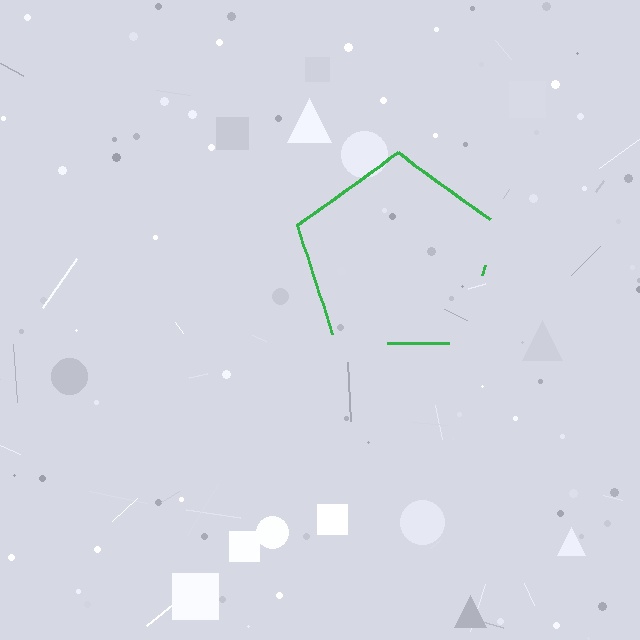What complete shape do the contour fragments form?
The contour fragments form a pentagon.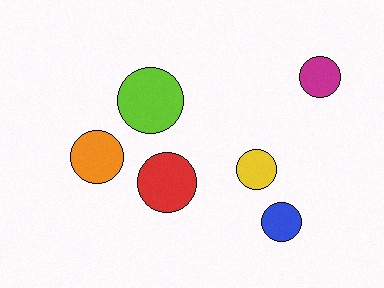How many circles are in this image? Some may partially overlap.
There are 6 circles.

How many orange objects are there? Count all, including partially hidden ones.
There is 1 orange object.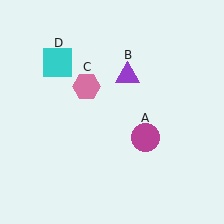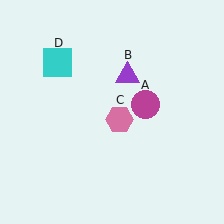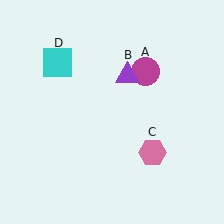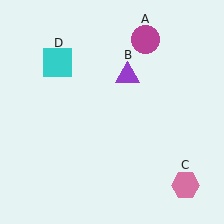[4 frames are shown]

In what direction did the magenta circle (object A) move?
The magenta circle (object A) moved up.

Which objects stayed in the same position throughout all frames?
Purple triangle (object B) and cyan square (object D) remained stationary.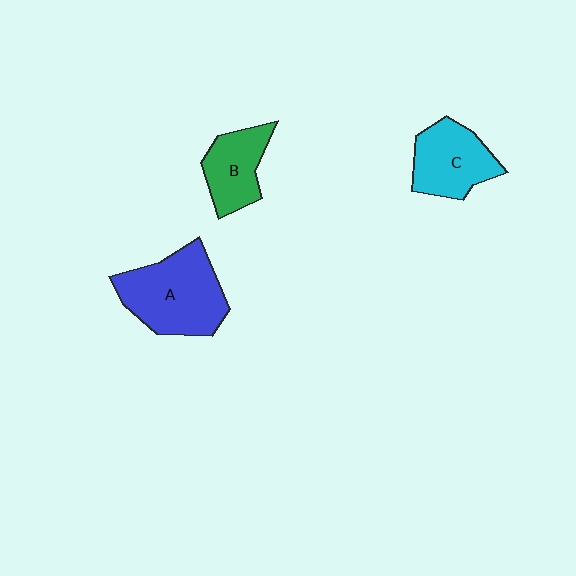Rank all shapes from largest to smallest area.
From largest to smallest: A (blue), C (cyan), B (green).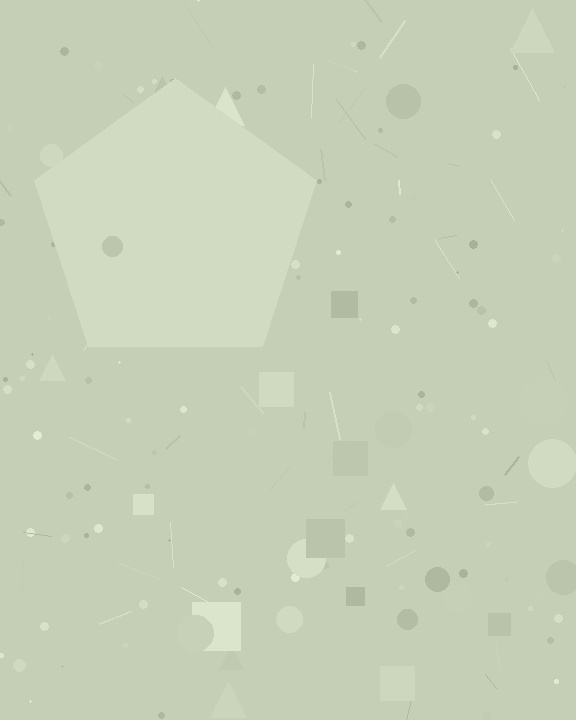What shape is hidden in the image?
A pentagon is hidden in the image.